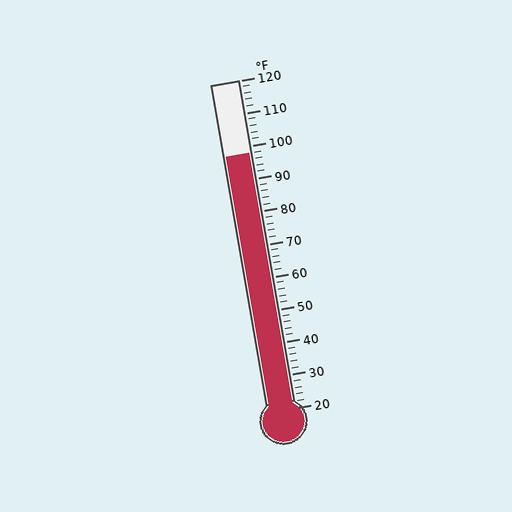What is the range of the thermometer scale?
The thermometer scale ranges from 20°F to 120°F.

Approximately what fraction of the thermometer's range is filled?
The thermometer is filled to approximately 80% of its range.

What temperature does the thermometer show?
The thermometer shows approximately 98°F.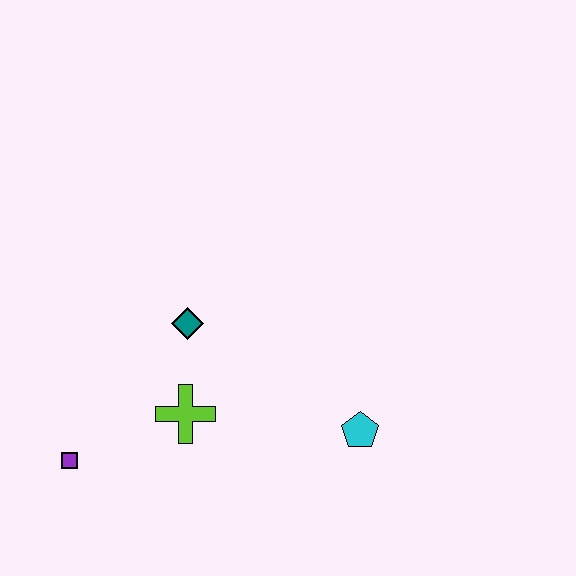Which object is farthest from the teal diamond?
The cyan pentagon is farthest from the teal diamond.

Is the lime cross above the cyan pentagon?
Yes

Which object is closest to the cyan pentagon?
The lime cross is closest to the cyan pentagon.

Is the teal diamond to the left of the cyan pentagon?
Yes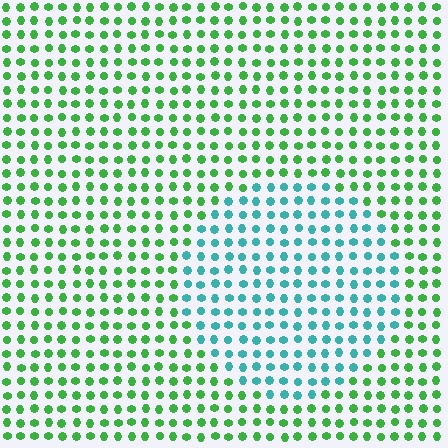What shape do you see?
I see a circle.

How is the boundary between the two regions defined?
The boundary is defined purely by a slight shift in hue (about 54 degrees). Spacing, size, and orientation are identical on both sides.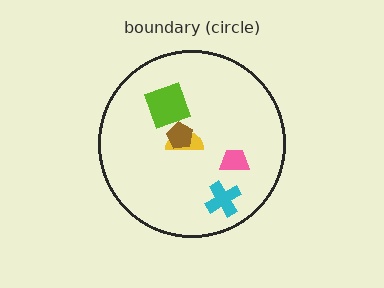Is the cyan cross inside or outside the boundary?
Inside.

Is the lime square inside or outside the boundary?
Inside.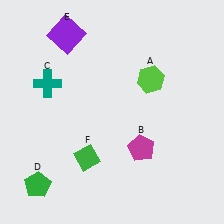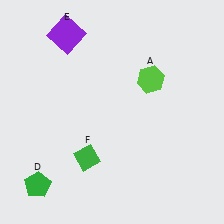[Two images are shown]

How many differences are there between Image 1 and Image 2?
There are 2 differences between the two images.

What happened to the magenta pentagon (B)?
The magenta pentagon (B) was removed in Image 2. It was in the bottom-right area of Image 1.